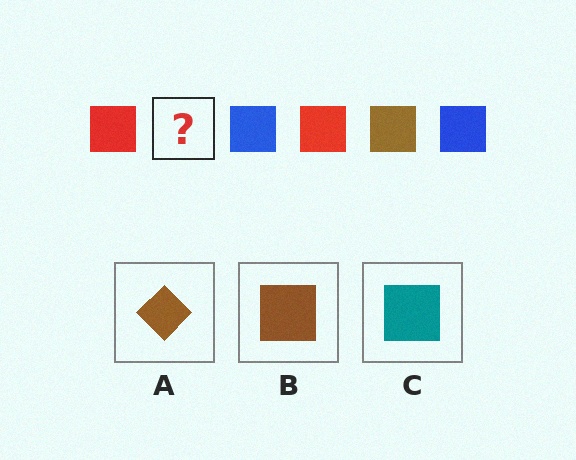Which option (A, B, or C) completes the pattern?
B.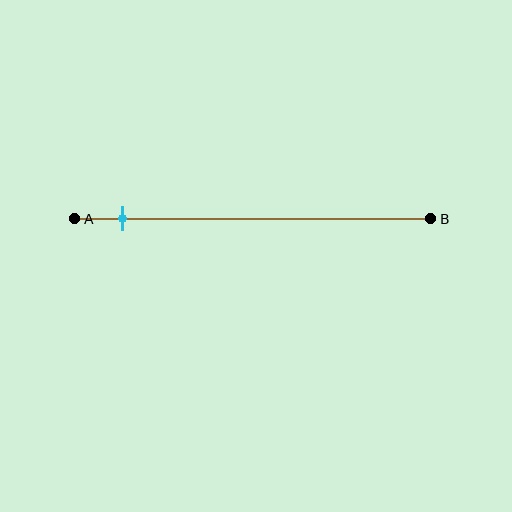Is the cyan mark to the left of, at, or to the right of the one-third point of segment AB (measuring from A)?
The cyan mark is to the left of the one-third point of segment AB.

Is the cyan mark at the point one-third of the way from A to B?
No, the mark is at about 15% from A, not at the 33% one-third point.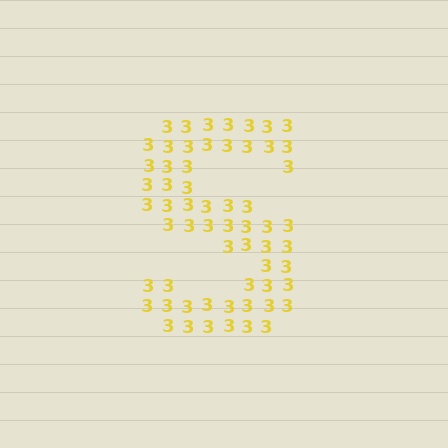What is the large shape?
The large shape is the letter S.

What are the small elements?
The small elements are digit 3's.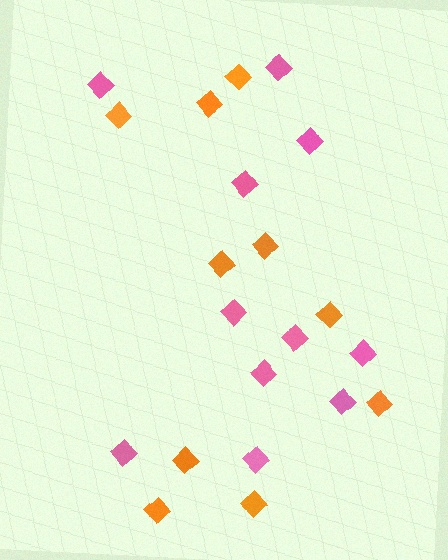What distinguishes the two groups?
There are 2 groups: one group of orange diamonds (10) and one group of pink diamonds (11).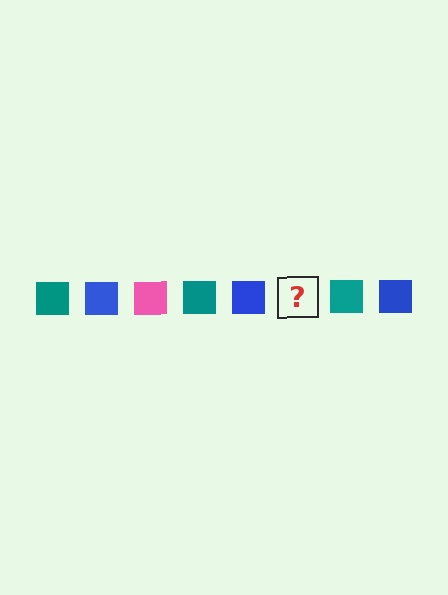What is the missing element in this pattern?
The missing element is a pink square.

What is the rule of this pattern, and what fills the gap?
The rule is that the pattern cycles through teal, blue, pink squares. The gap should be filled with a pink square.